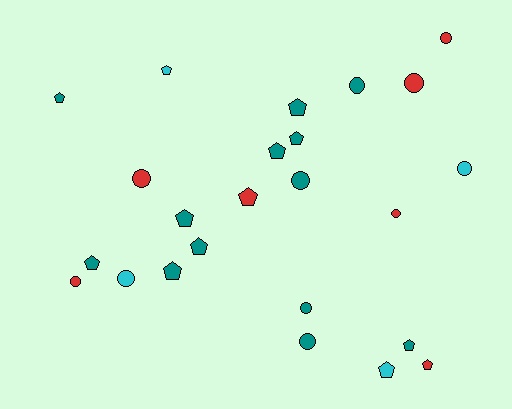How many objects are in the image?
There are 24 objects.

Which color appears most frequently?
Teal, with 13 objects.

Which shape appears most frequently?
Pentagon, with 13 objects.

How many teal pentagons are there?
There are 9 teal pentagons.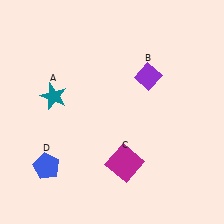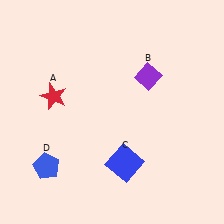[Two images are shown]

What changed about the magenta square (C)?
In Image 1, C is magenta. In Image 2, it changed to blue.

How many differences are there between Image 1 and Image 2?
There are 2 differences between the two images.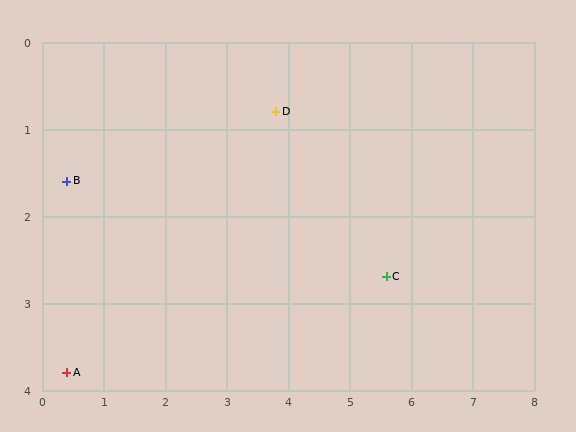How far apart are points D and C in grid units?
Points D and C are about 2.6 grid units apart.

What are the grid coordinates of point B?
Point B is at approximately (0.4, 1.6).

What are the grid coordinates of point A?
Point A is at approximately (0.4, 3.8).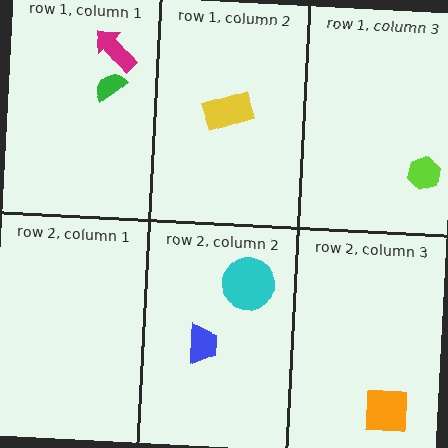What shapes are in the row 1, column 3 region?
The lime hexagon.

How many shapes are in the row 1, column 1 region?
2.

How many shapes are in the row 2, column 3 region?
1.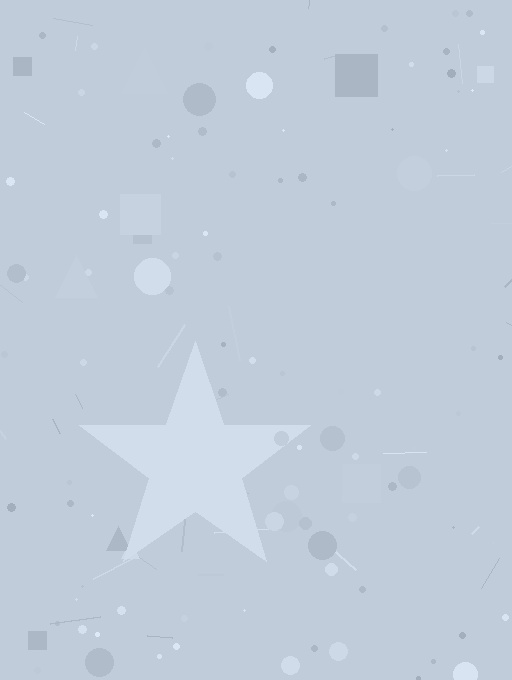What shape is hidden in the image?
A star is hidden in the image.